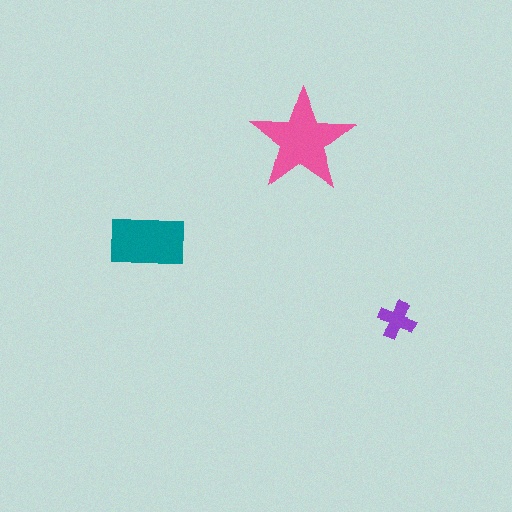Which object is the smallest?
The purple cross.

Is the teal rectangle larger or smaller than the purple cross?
Larger.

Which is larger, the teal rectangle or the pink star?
The pink star.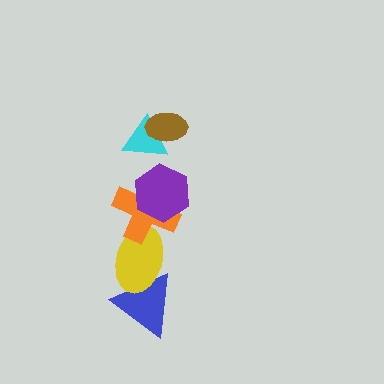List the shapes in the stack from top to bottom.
From top to bottom: the brown ellipse, the cyan triangle, the purple hexagon, the orange cross, the yellow ellipse, the blue triangle.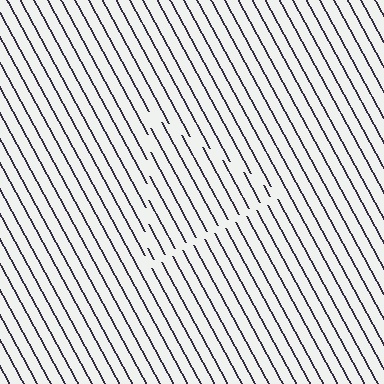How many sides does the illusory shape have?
3 sides — the line-ends trace a triangle.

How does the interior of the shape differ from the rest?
The interior of the shape contains the same grating, shifted by half a period — the contour is defined by the phase discontinuity where line-ends from the inner and outer gratings abut.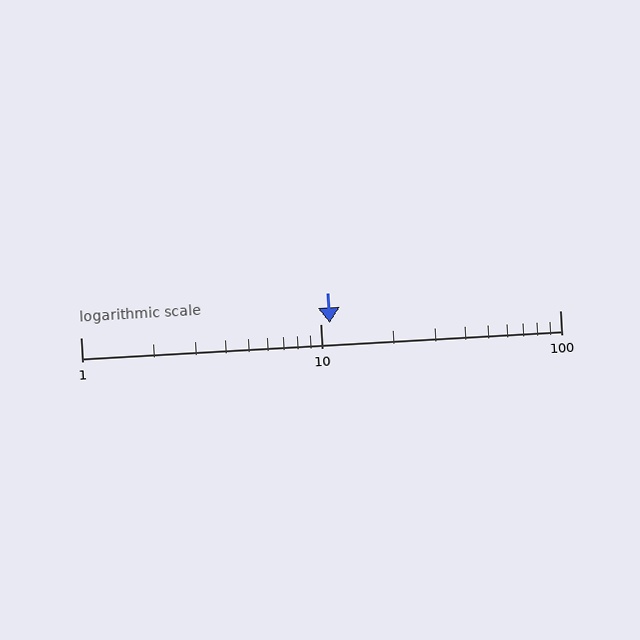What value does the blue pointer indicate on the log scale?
The pointer indicates approximately 11.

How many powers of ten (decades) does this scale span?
The scale spans 2 decades, from 1 to 100.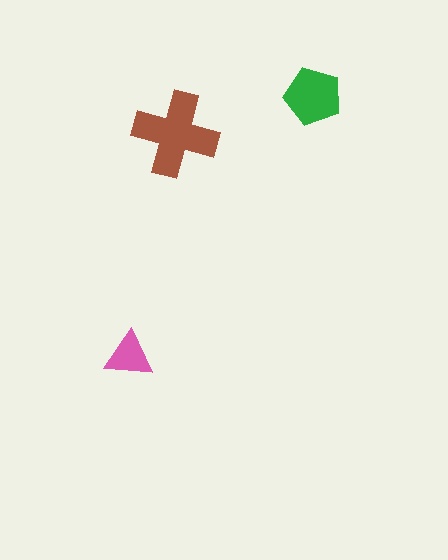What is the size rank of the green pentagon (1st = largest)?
2nd.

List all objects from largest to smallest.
The brown cross, the green pentagon, the pink triangle.